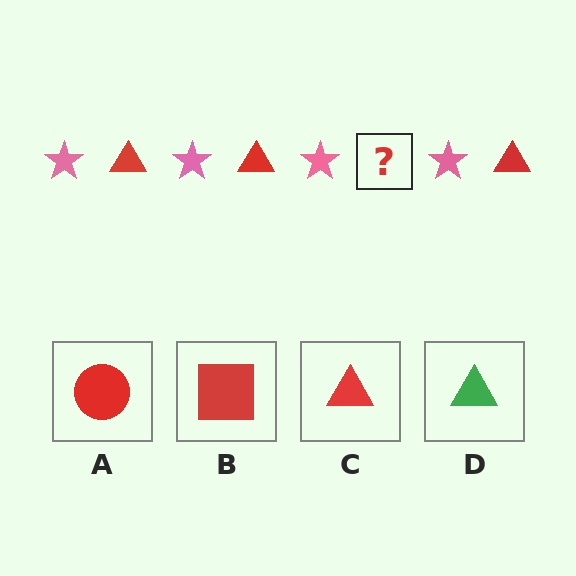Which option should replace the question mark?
Option C.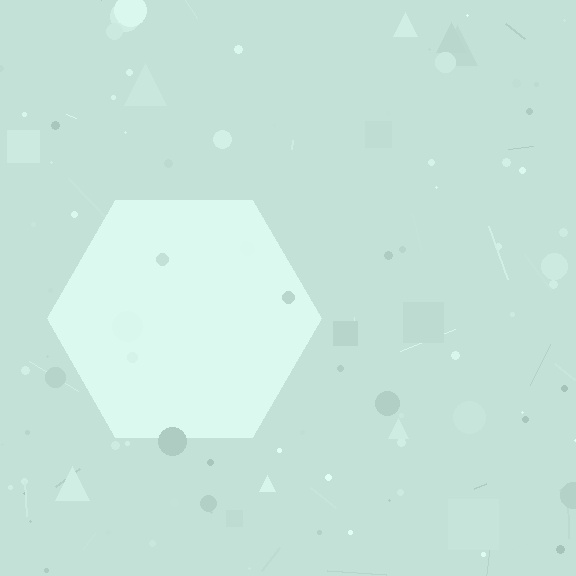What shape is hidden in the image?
A hexagon is hidden in the image.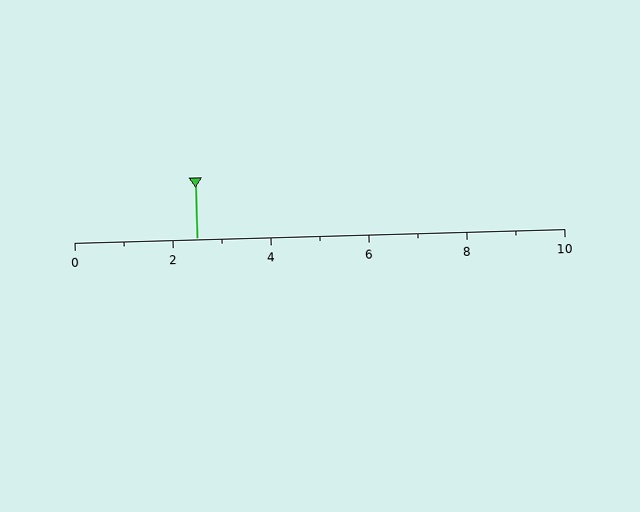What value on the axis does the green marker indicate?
The marker indicates approximately 2.5.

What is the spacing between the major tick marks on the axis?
The major ticks are spaced 2 apart.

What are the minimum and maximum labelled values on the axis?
The axis runs from 0 to 10.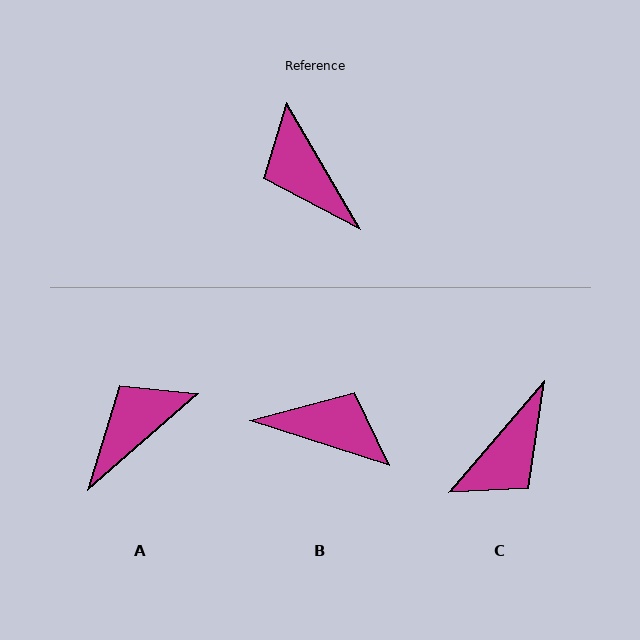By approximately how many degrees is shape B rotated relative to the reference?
Approximately 137 degrees clockwise.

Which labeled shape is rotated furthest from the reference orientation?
B, about 137 degrees away.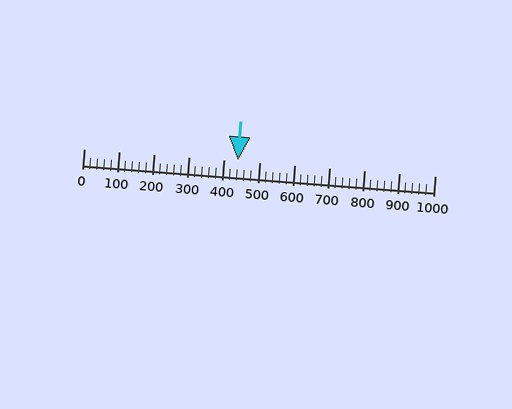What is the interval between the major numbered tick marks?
The major tick marks are spaced 100 units apart.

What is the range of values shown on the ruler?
The ruler shows values from 0 to 1000.